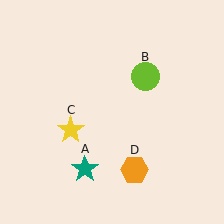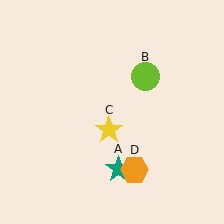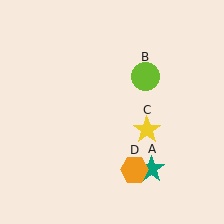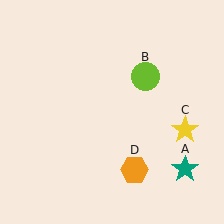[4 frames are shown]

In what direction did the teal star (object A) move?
The teal star (object A) moved right.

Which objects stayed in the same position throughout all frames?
Lime circle (object B) and orange hexagon (object D) remained stationary.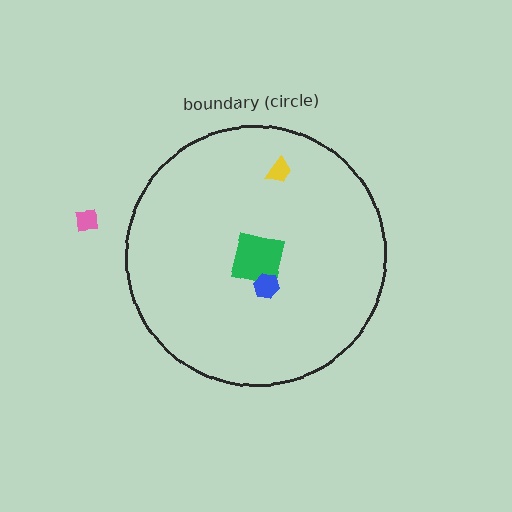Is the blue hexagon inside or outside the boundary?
Inside.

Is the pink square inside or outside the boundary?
Outside.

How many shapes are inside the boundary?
3 inside, 1 outside.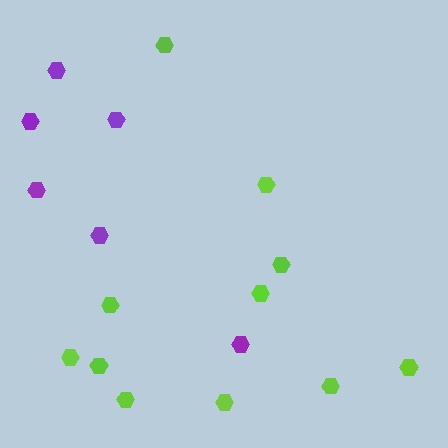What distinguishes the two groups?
There are 2 groups: one group of lime hexagons (11) and one group of purple hexagons (6).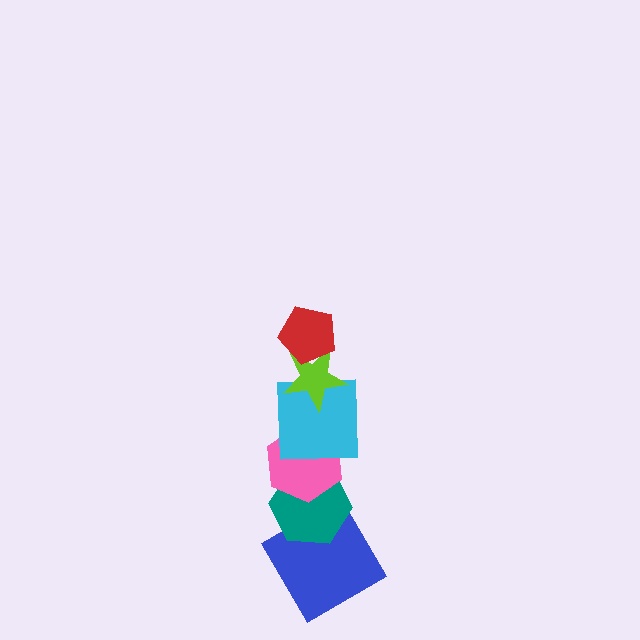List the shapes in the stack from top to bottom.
From top to bottom: the red pentagon, the lime star, the cyan square, the pink hexagon, the teal hexagon, the blue diamond.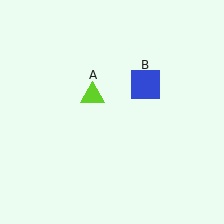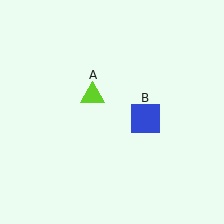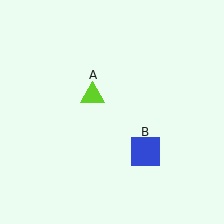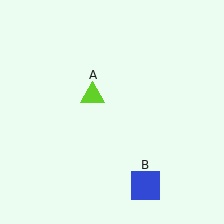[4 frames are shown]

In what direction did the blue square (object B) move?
The blue square (object B) moved down.